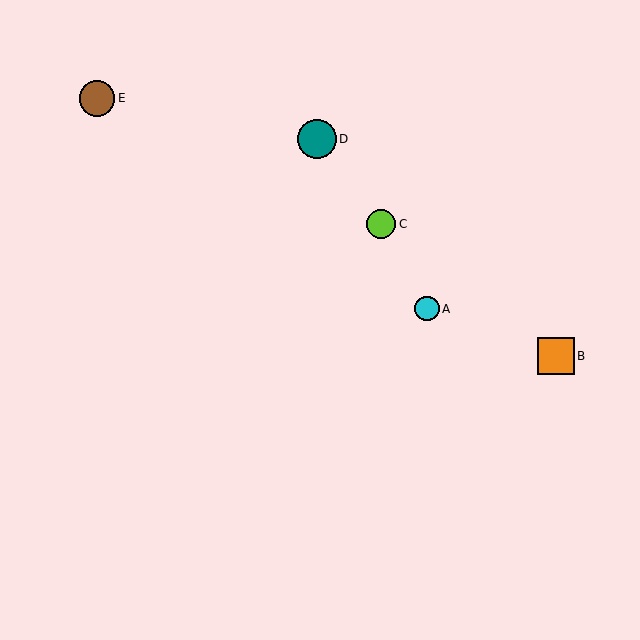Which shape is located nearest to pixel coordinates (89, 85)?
The brown circle (labeled E) at (97, 99) is nearest to that location.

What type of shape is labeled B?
Shape B is an orange square.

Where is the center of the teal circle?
The center of the teal circle is at (317, 139).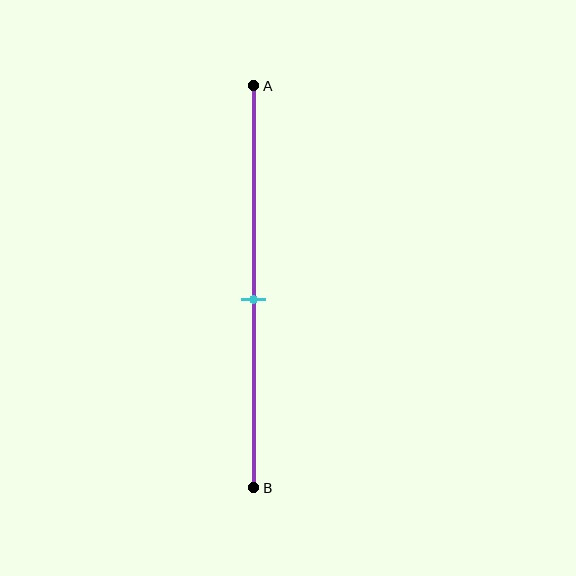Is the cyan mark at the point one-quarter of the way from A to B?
No, the mark is at about 55% from A, not at the 25% one-quarter point.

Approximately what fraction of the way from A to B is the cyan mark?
The cyan mark is approximately 55% of the way from A to B.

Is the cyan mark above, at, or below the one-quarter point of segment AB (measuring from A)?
The cyan mark is below the one-quarter point of segment AB.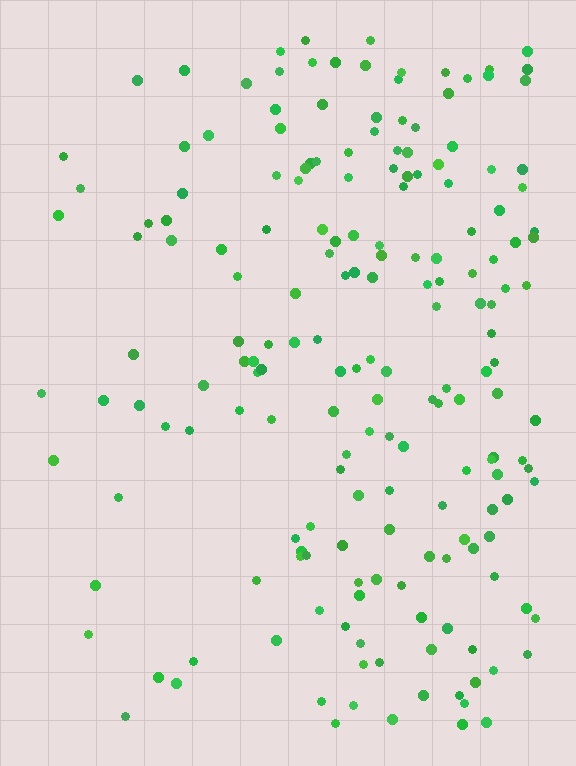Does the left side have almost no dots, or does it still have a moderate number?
Still a moderate number, just noticeably fewer than the right.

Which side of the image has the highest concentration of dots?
The right.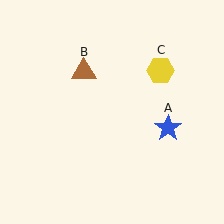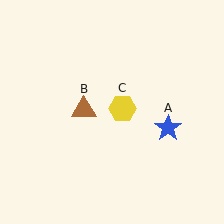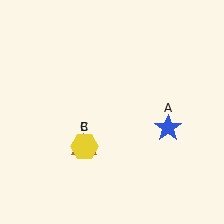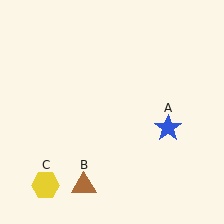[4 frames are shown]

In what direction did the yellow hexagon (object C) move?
The yellow hexagon (object C) moved down and to the left.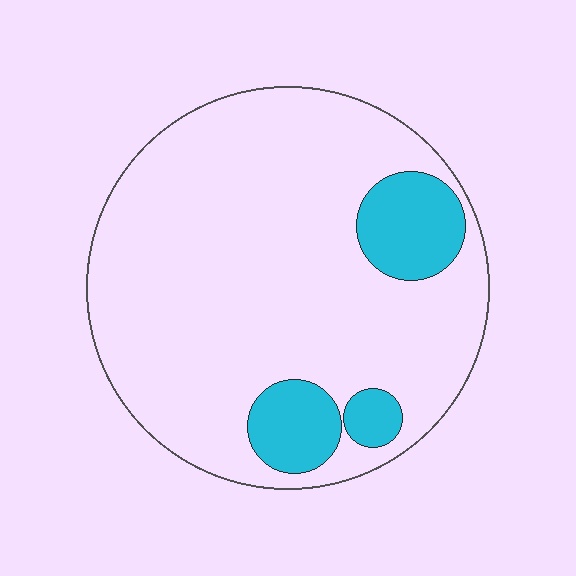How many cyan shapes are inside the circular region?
3.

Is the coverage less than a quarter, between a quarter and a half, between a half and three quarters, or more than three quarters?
Less than a quarter.